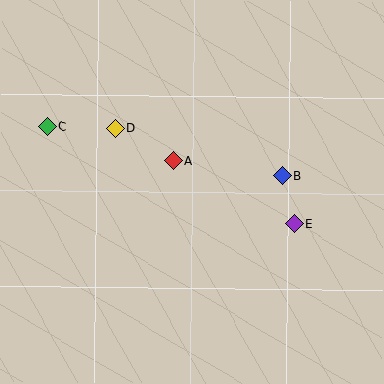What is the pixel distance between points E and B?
The distance between E and B is 50 pixels.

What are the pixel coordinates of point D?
Point D is at (115, 129).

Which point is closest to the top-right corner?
Point B is closest to the top-right corner.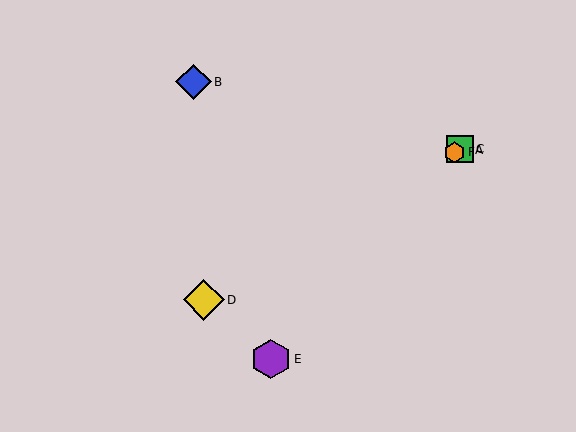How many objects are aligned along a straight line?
4 objects (A, C, D, F) are aligned along a straight line.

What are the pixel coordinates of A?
Object A is at (459, 150).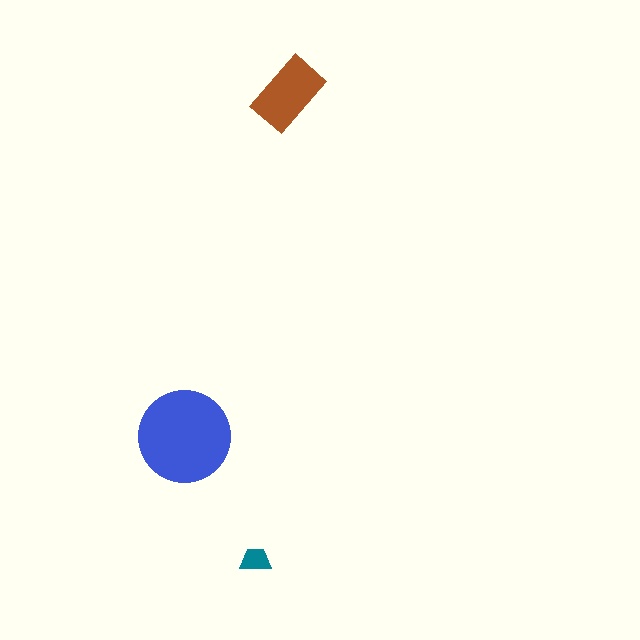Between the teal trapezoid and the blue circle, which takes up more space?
The blue circle.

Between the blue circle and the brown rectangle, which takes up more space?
The blue circle.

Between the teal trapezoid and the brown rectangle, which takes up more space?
The brown rectangle.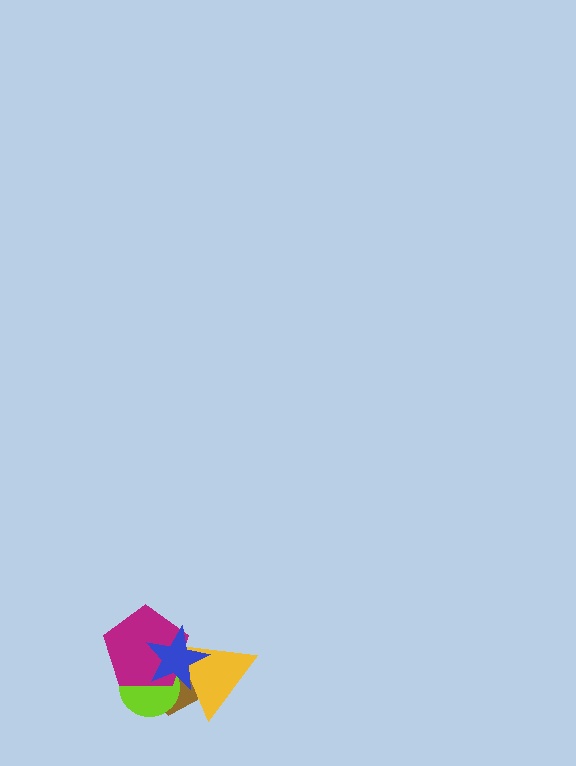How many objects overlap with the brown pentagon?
4 objects overlap with the brown pentagon.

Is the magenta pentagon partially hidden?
Yes, it is partially covered by another shape.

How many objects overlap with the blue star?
4 objects overlap with the blue star.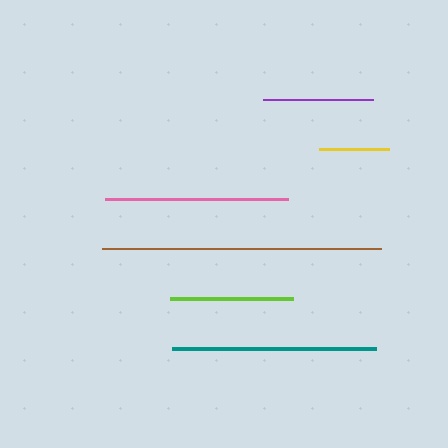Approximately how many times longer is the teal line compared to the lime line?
The teal line is approximately 1.7 times the length of the lime line.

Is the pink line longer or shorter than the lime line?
The pink line is longer than the lime line.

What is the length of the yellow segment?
The yellow segment is approximately 70 pixels long.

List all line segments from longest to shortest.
From longest to shortest: brown, teal, pink, lime, purple, yellow.